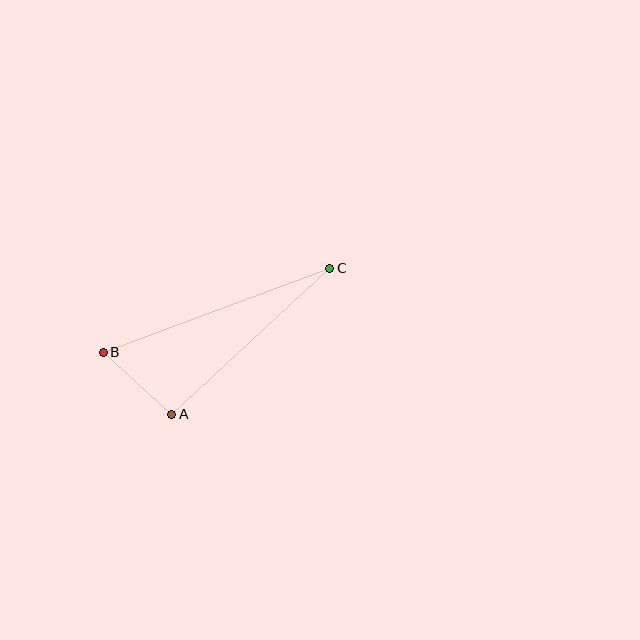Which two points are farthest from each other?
Points B and C are farthest from each other.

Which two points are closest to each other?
Points A and B are closest to each other.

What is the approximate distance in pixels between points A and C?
The distance between A and C is approximately 215 pixels.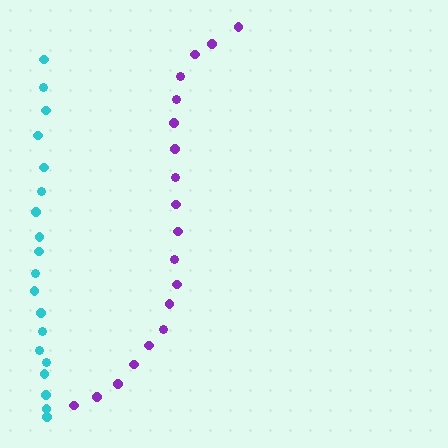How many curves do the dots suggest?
There are 2 distinct paths.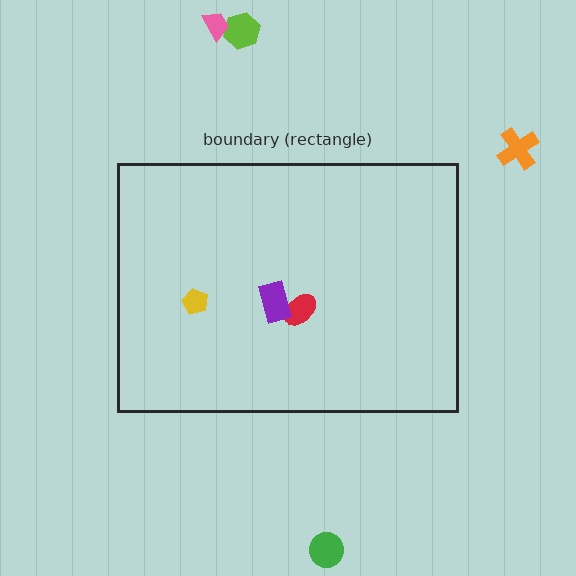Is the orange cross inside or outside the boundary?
Outside.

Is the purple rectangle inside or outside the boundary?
Inside.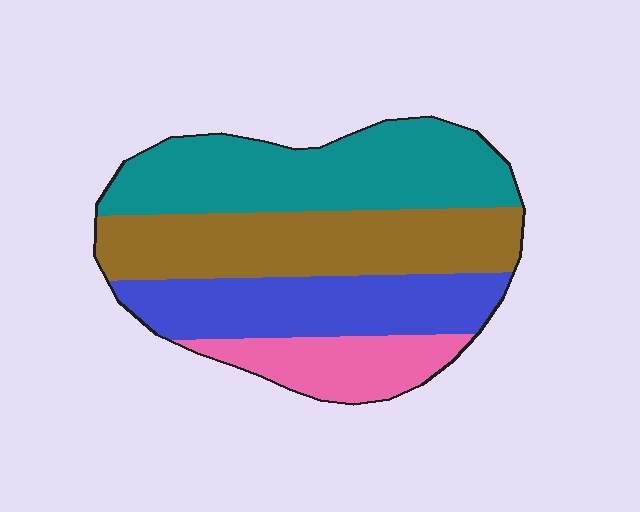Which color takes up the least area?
Pink, at roughly 15%.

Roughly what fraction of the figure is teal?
Teal covers roughly 30% of the figure.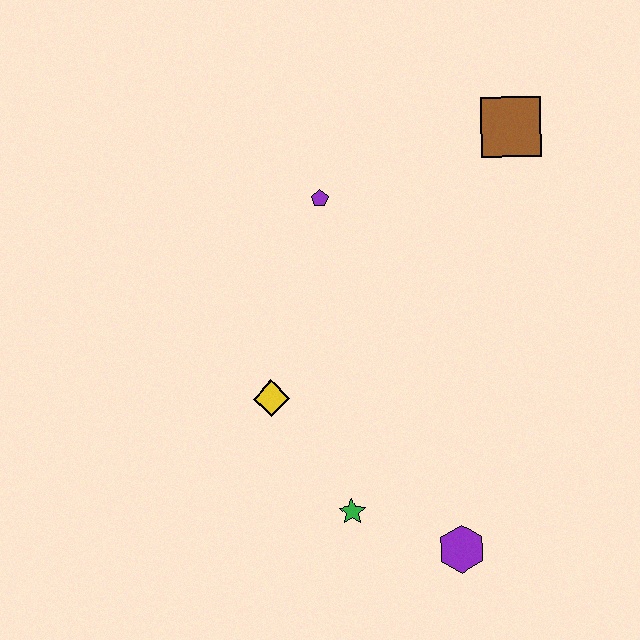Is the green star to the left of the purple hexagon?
Yes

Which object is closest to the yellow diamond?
The green star is closest to the yellow diamond.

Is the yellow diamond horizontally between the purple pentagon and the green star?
No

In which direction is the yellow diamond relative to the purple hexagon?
The yellow diamond is to the left of the purple hexagon.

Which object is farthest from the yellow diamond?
The brown square is farthest from the yellow diamond.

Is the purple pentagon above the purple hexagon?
Yes